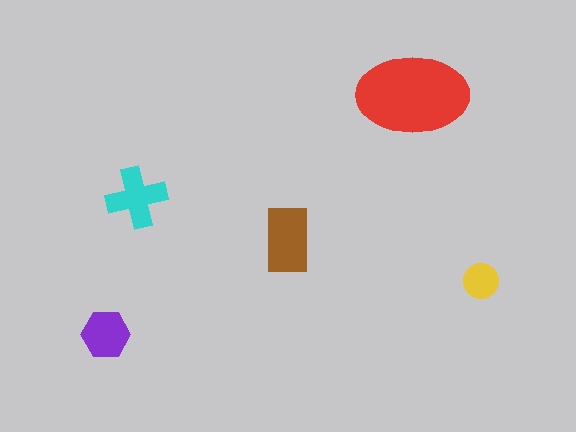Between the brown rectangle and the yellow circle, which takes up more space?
The brown rectangle.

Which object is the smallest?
The yellow circle.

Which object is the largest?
The red ellipse.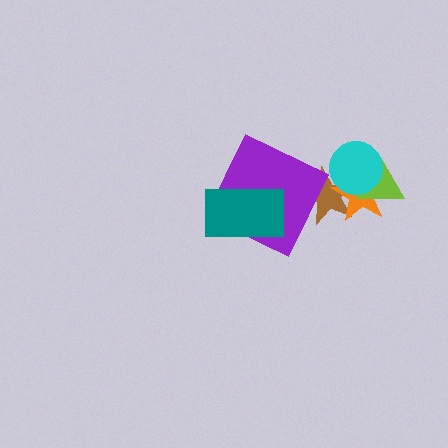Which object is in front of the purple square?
The teal rectangle is in front of the purple square.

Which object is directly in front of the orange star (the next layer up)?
The lime triangle is directly in front of the orange star.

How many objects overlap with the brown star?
3 objects overlap with the brown star.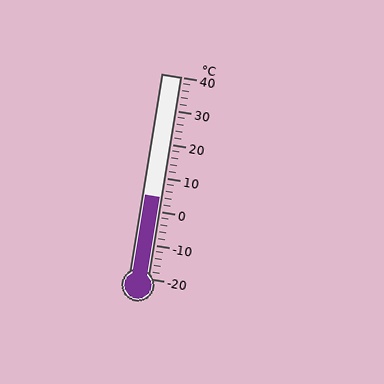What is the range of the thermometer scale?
The thermometer scale ranges from -20°C to 40°C.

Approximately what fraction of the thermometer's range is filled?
The thermometer is filled to approximately 40% of its range.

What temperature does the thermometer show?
The thermometer shows approximately 4°C.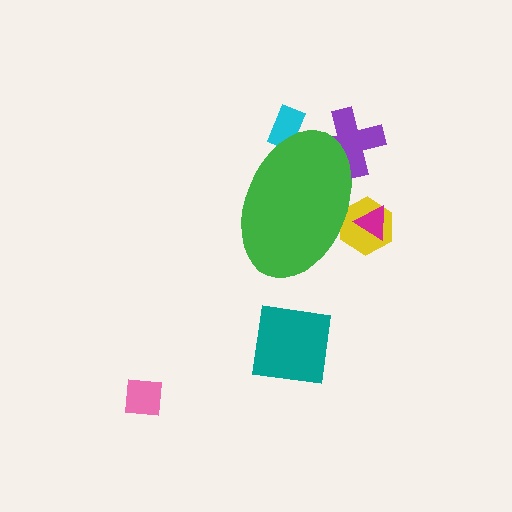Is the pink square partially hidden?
No, the pink square is fully visible.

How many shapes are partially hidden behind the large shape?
4 shapes are partially hidden.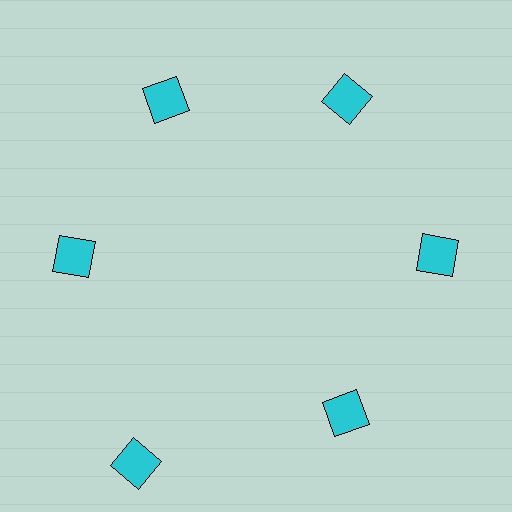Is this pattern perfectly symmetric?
No. The 6 cyan squares are arranged in a ring, but one element near the 7 o'clock position is pushed outward from the center, breaking the 6-fold rotational symmetry.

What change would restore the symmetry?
The symmetry would be restored by moving it inward, back onto the ring so that all 6 squares sit at equal angles and equal distance from the center.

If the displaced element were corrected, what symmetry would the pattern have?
It would have 6-fold rotational symmetry — the pattern would map onto itself every 60 degrees.